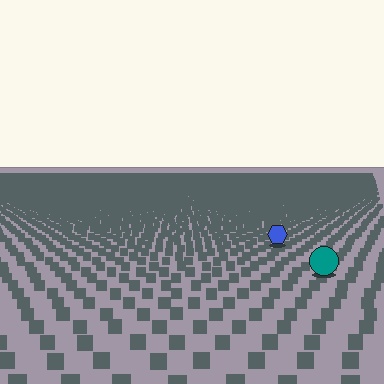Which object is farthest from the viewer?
The blue hexagon is farthest from the viewer. It appears smaller and the ground texture around it is denser.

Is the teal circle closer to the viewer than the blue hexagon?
Yes. The teal circle is closer — you can tell from the texture gradient: the ground texture is coarser near it.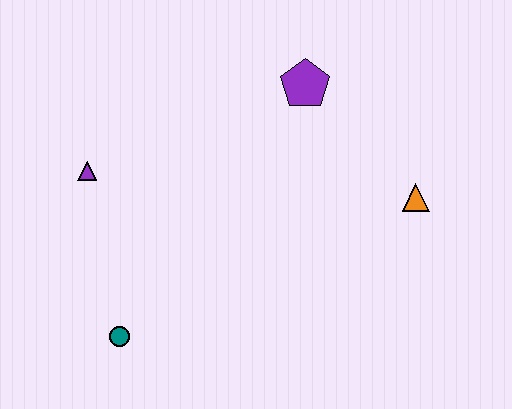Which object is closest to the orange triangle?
The purple pentagon is closest to the orange triangle.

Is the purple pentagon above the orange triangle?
Yes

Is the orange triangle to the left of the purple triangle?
No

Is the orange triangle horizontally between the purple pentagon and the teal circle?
No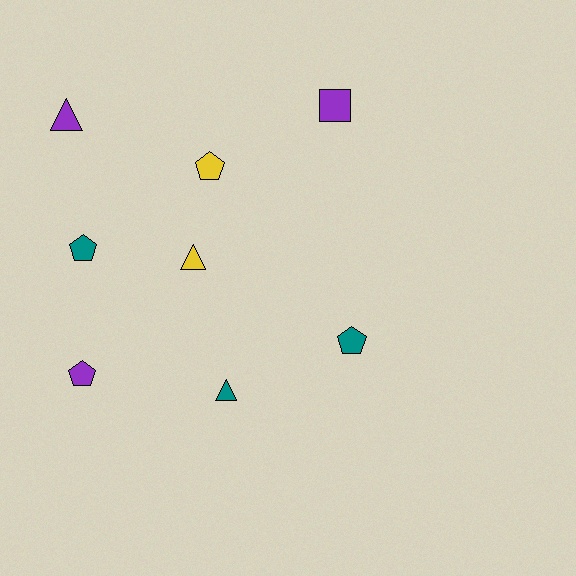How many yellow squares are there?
There are no yellow squares.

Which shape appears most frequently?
Pentagon, with 4 objects.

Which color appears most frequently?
Teal, with 3 objects.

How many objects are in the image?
There are 8 objects.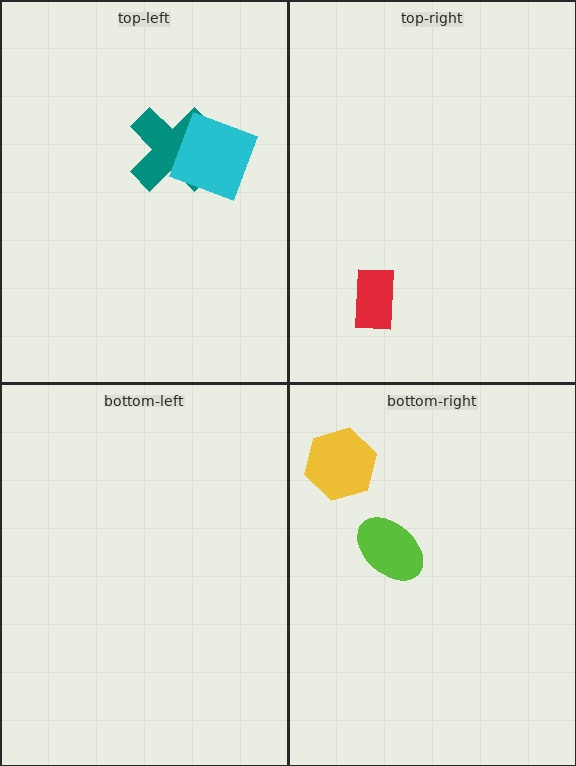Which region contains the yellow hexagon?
The bottom-right region.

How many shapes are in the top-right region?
1.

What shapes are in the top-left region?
The teal cross, the cyan diamond.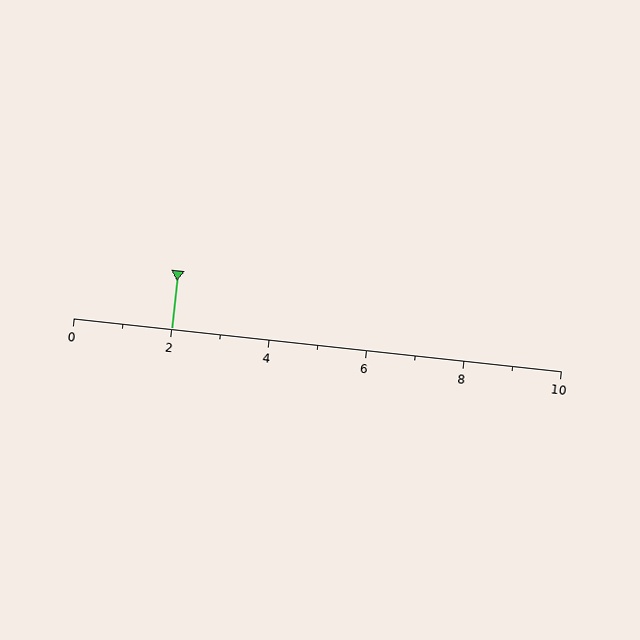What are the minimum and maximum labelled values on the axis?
The axis runs from 0 to 10.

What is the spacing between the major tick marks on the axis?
The major ticks are spaced 2 apart.